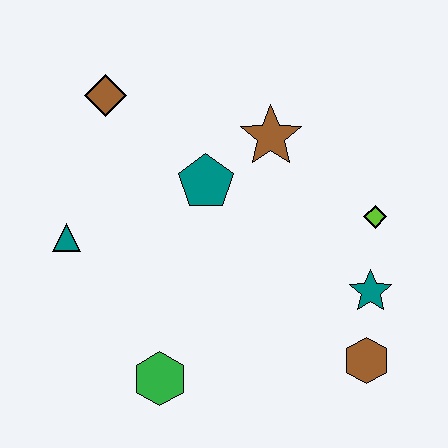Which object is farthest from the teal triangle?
The brown hexagon is farthest from the teal triangle.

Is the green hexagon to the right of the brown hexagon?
No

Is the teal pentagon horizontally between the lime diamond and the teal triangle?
Yes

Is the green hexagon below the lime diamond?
Yes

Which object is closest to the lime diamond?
The teal star is closest to the lime diamond.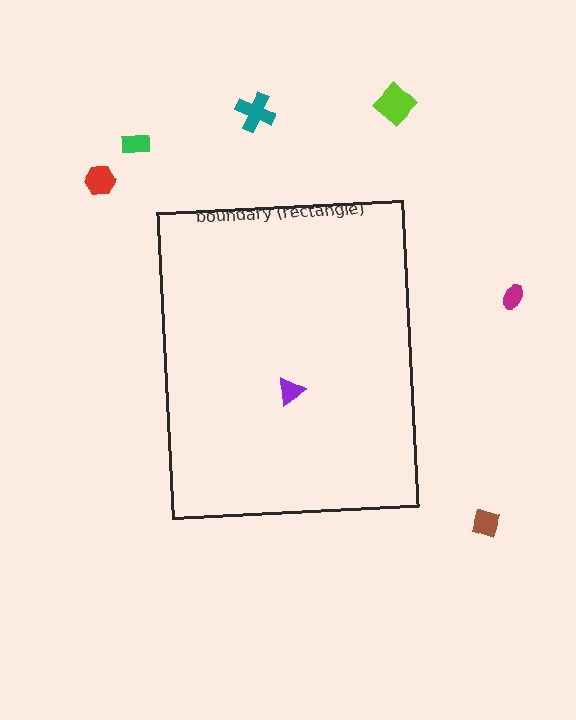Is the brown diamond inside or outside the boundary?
Outside.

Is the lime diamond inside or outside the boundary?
Outside.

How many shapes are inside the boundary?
1 inside, 6 outside.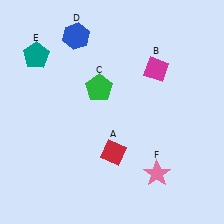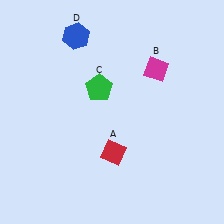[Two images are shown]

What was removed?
The pink star (F), the teal pentagon (E) were removed in Image 2.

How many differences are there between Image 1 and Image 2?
There are 2 differences between the two images.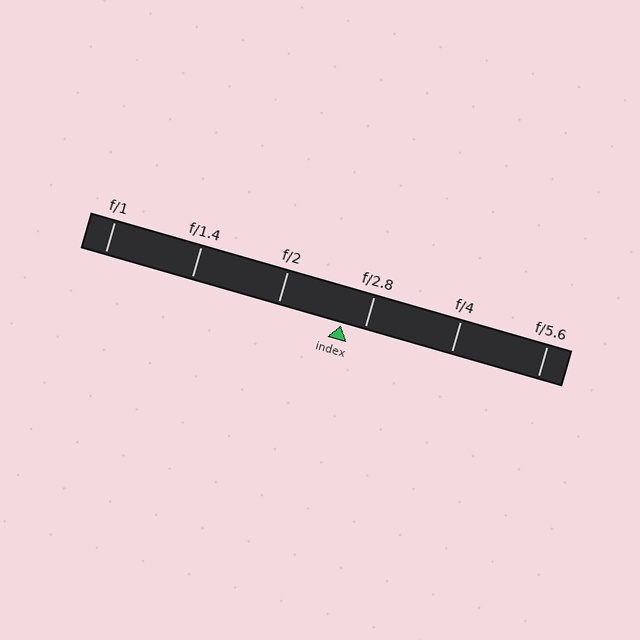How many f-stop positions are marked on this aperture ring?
There are 6 f-stop positions marked.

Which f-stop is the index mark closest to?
The index mark is closest to f/2.8.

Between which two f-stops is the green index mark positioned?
The index mark is between f/2 and f/2.8.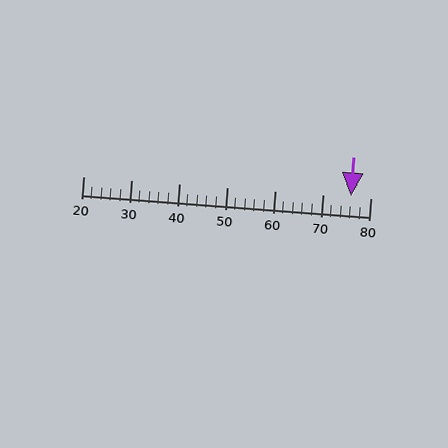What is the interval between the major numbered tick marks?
The major tick marks are spaced 10 units apart.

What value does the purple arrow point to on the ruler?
The purple arrow points to approximately 76.